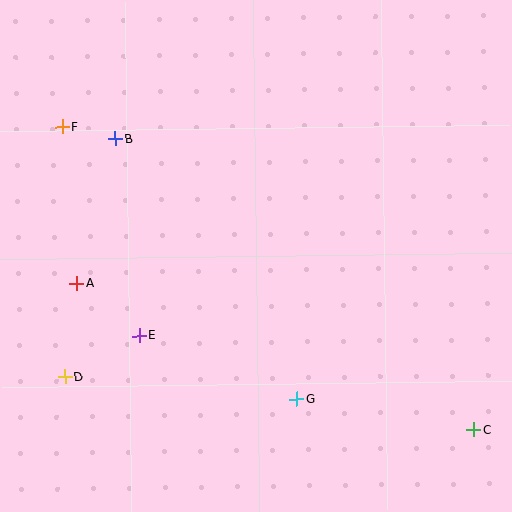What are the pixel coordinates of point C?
Point C is at (474, 430).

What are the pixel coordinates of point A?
Point A is at (77, 284).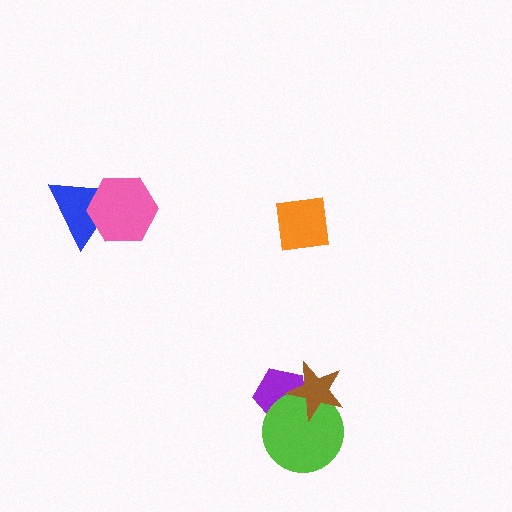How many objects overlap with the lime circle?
2 objects overlap with the lime circle.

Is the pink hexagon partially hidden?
No, no other shape covers it.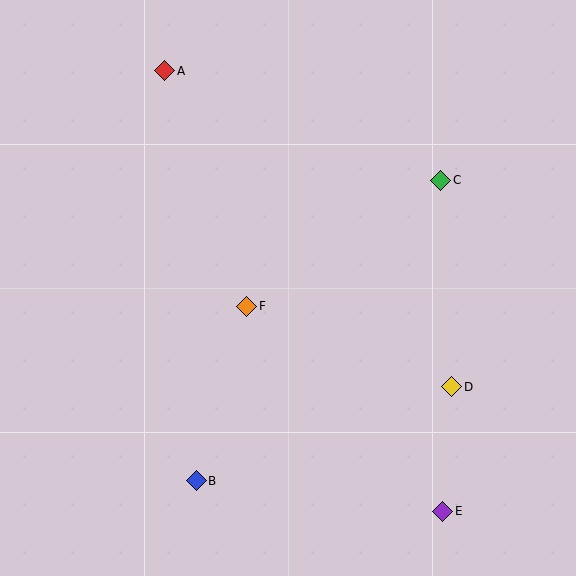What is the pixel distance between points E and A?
The distance between E and A is 521 pixels.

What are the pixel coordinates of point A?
Point A is at (165, 71).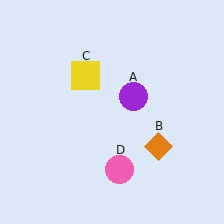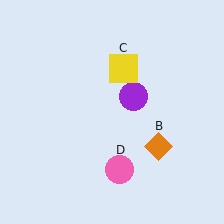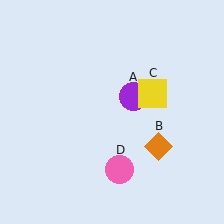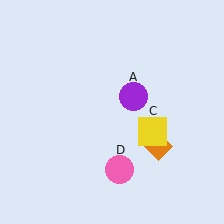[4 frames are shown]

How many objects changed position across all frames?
1 object changed position: yellow square (object C).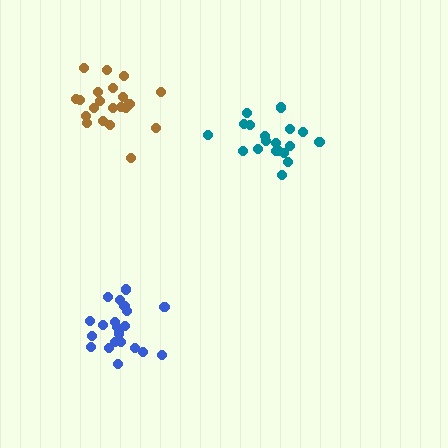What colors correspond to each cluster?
The clusters are colored: teal, brown, blue.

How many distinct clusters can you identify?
There are 3 distinct clusters.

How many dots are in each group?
Group 1: 19 dots, Group 2: 21 dots, Group 3: 21 dots (61 total).